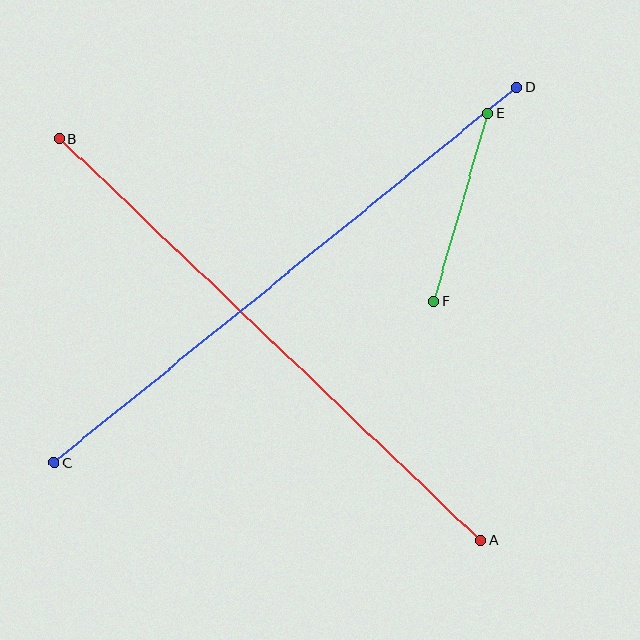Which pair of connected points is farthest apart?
Points C and D are farthest apart.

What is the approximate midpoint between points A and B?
The midpoint is at approximately (270, 340) pixels.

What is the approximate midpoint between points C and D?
The midpoint is at approximately (285, 275) pixels.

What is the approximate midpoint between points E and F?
The midpoint is at approximately (461, 207) pixels.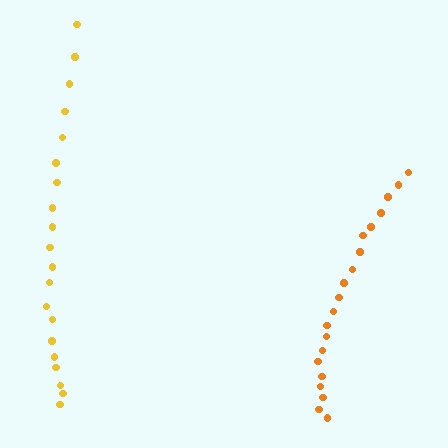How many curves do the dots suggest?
There are 2 distinct paths.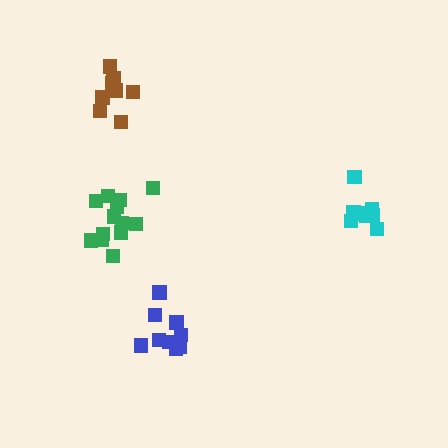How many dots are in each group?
Group 1: 9 dots, Group 2: 13 dots, Group 3: 8 dots, Group 4: 8 dots (38 total).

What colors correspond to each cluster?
The clusters are colored: blue, green, cyan, brown.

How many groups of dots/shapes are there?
There are 4 groups.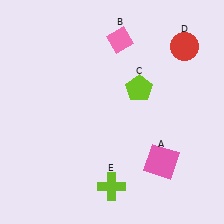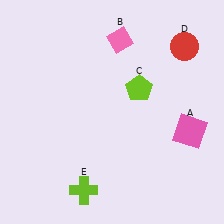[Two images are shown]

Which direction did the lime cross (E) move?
The lime cross (E) moved left.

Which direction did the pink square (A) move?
The pink square (A) moved up.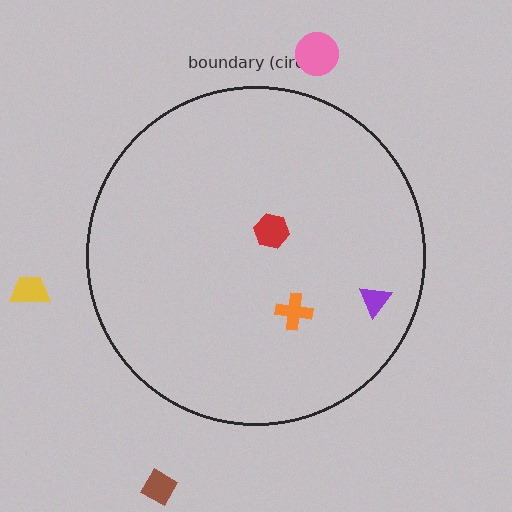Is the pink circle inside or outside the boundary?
Outside.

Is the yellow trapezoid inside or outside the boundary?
Outside.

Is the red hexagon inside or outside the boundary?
Inside.